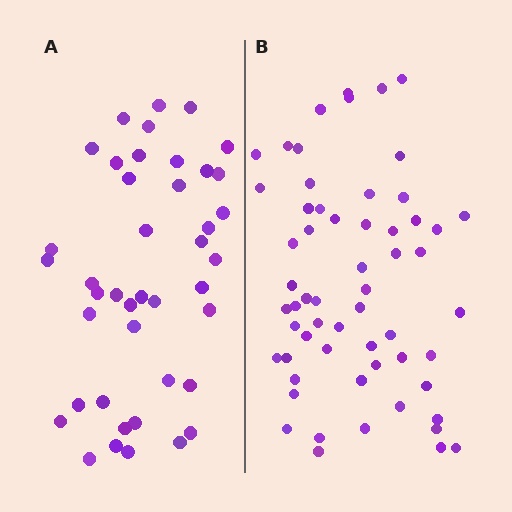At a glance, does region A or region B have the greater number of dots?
Region B (the right region) has more dots.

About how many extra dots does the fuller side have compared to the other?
Region B has approximately 15 more dots than region A.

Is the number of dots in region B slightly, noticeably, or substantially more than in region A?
Region B has noticeably more, but not dramatically so. The ratio is roughly 1.4 to 1.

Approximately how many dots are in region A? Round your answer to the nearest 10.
About 40 dots. (The exact count is 42, which rounds to 40.)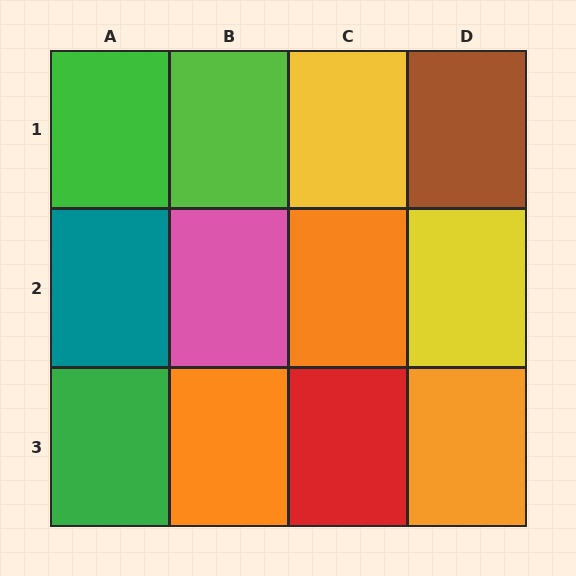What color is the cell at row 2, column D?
Yellow.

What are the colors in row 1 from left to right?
Green, lime, yellow, brown.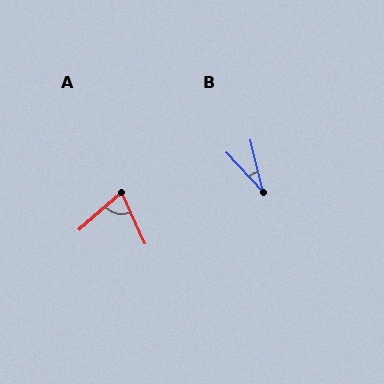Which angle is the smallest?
B, at approximately 29 degrees.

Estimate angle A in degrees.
Approximately 73 degrees.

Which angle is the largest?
A, at approximately 73 degrees.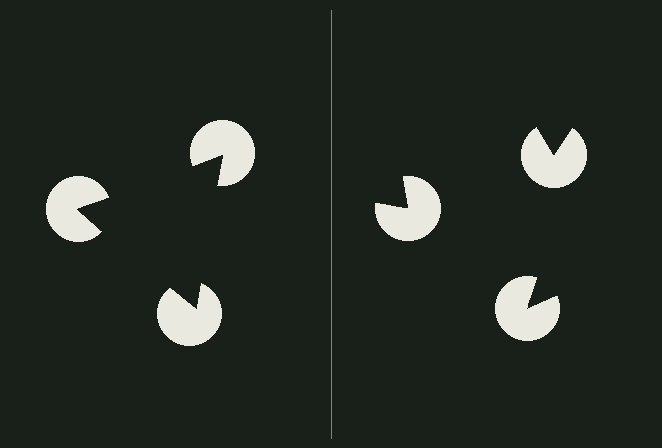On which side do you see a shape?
An illusory triangle appears on the left side. On the right side the wedge cuts are rotated, so no coherent shape forms.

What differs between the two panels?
The pac-man discs are positioned identically on both sides; only the wedge orientations differ. On the left they align to a triangle; on the right they are misaligned.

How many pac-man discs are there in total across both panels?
6 — 3 on each side.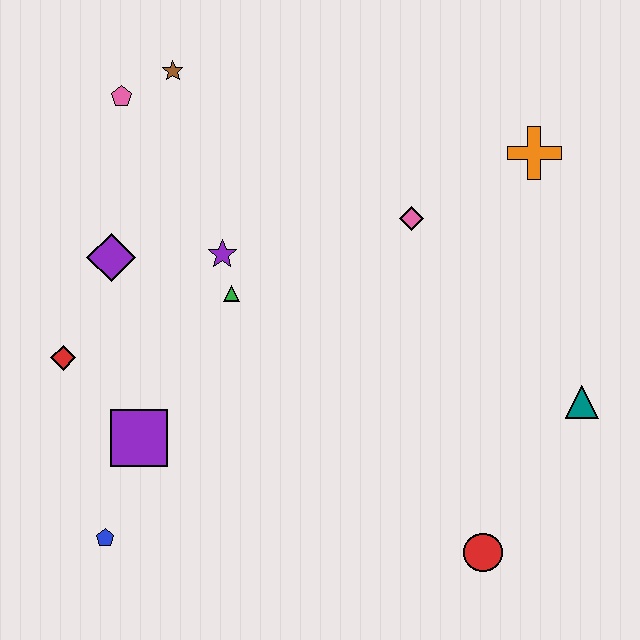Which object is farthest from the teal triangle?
The pink pentagon is farthest from the teal triangle.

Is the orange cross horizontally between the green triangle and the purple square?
No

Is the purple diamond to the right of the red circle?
No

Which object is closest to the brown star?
The pink pentagon is closest to the brown star.